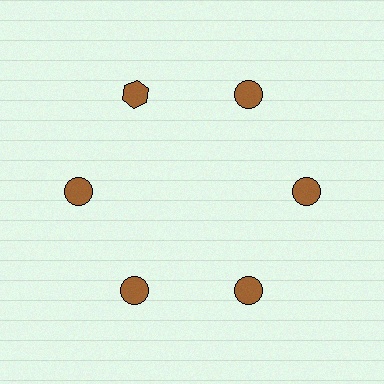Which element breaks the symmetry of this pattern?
The brown hexagon at roughly the 11 o'clock position breaks the symmetry. All other shapes are brown circles.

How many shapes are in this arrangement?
There are 6 shapes arranged in a ring pattern.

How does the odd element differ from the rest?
It has a different shape: hexagon instead of circle.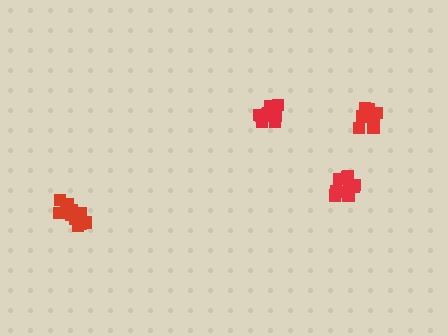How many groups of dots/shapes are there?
There are 4 groups.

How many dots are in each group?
Group 1: 10 dots, Group 2: 11 dots, Group 3: 11 dots, Group 4: 13 dots (45 total).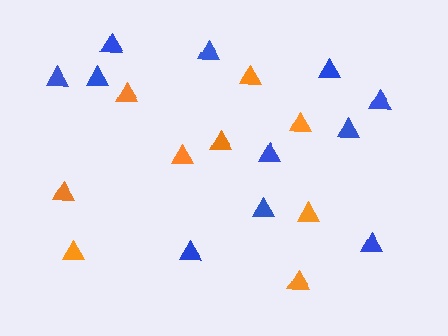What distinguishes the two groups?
There are 2 groups: one group of blue triangles (11) and one group of orange triangles (9).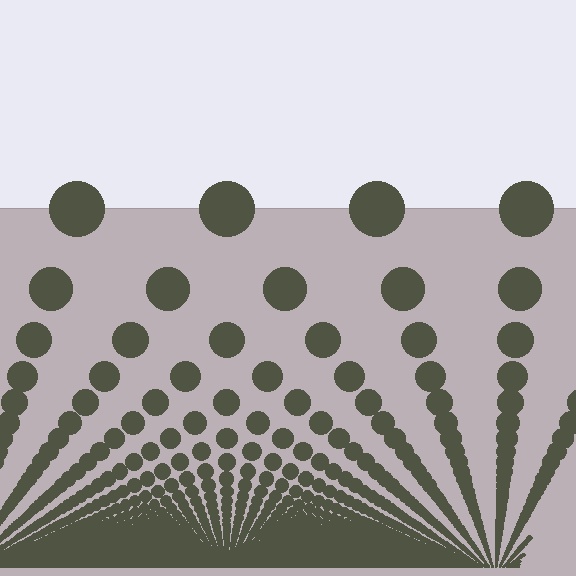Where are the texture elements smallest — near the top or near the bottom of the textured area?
Near the bottom.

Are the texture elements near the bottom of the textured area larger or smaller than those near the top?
Smaller. The gradient is inverted — elements near the bottom are smaller and denser.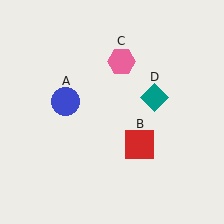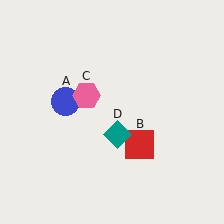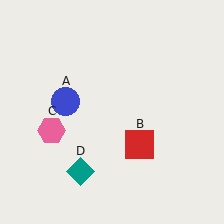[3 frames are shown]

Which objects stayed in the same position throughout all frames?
Blue circle (object A) and red square (object B) remained stationary.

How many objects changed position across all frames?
2 objects changed position: pink hexagon (object C), teal diamond (object D).